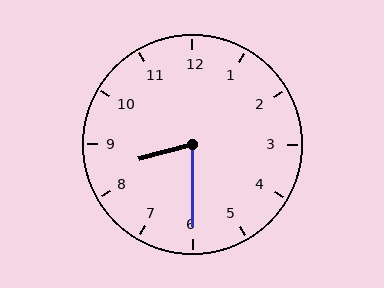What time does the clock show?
8:30.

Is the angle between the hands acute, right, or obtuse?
It is acute.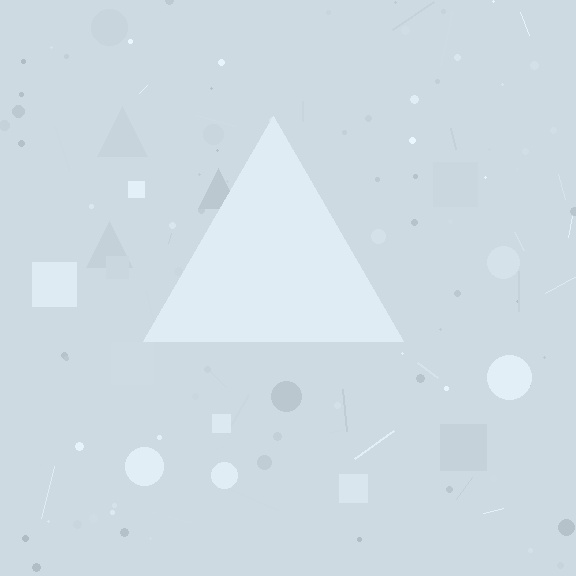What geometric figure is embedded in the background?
A triangle is embedded in the background.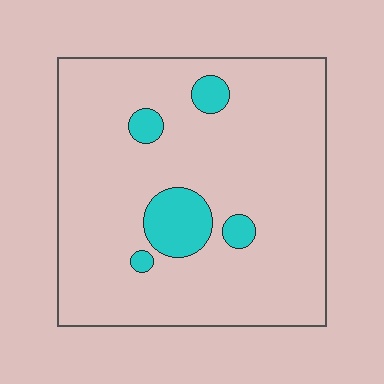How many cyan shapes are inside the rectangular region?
5.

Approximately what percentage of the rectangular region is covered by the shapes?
Approximately 10%.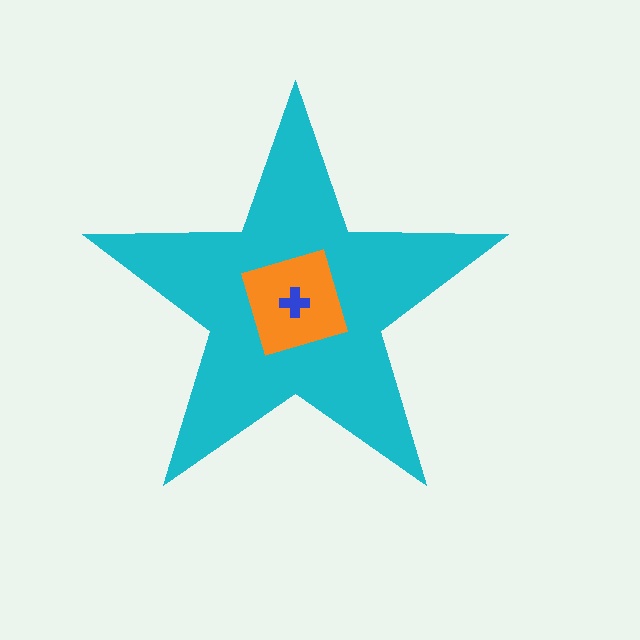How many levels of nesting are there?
3.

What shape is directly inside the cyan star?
The orange diamond.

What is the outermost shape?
The cyan star.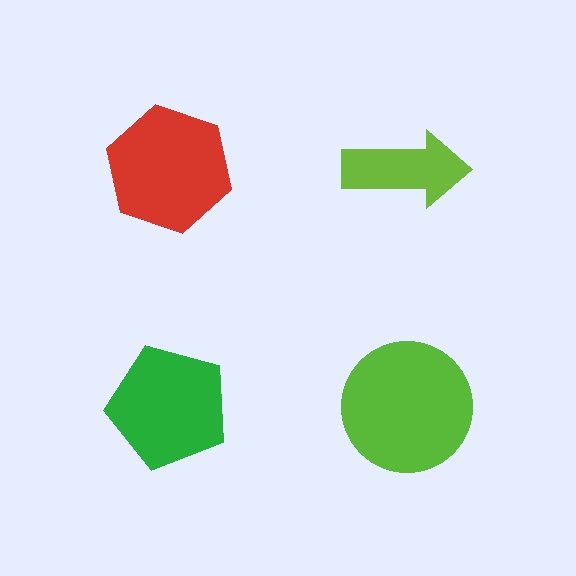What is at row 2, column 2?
A lime circle.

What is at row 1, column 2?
A lime arrow.